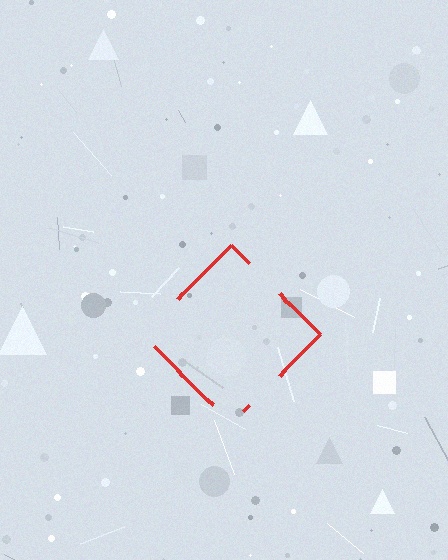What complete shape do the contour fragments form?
The contour fragments form a diamond.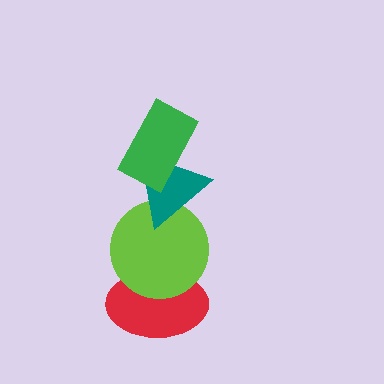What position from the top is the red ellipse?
The red ellipse is 4th from the top.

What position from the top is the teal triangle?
The teal triangle is 2nd from the top.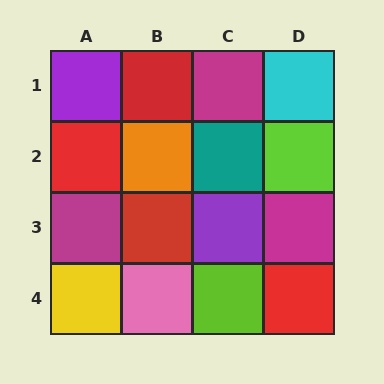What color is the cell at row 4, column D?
Red.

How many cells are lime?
2 cells are lime.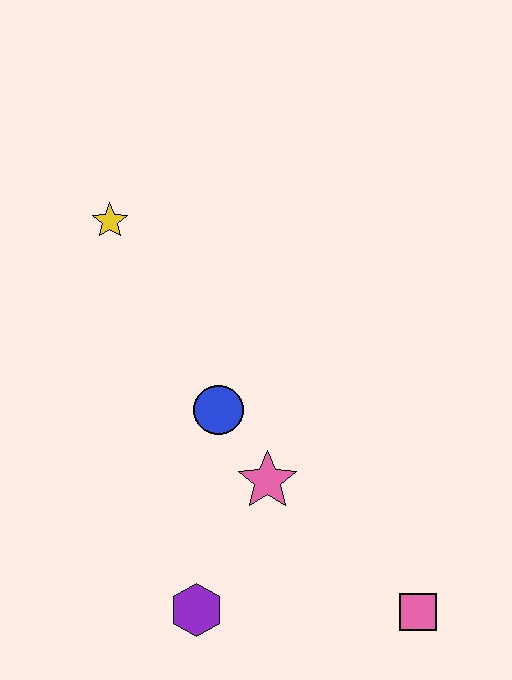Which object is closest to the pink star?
The blue circle is closest to the pink star.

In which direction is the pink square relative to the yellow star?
The pink square is below the yellow star.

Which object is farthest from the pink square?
The yellow star is farthest from the pink square.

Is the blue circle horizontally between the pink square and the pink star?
No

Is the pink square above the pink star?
No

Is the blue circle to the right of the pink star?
No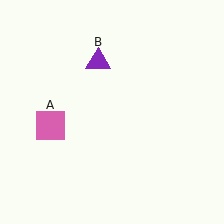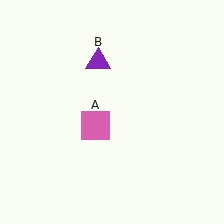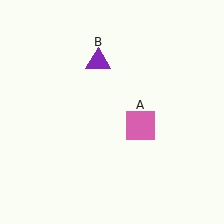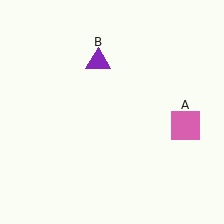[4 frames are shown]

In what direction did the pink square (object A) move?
The pink square (object A) moved right.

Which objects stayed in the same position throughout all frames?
Purple triangle (object B) remained stationary.